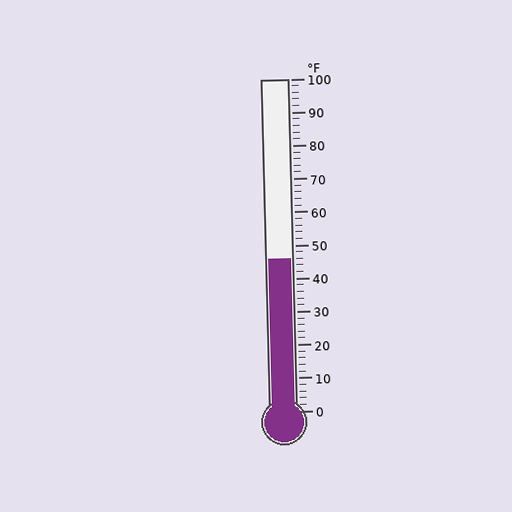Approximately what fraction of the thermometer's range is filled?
The thermometer is filled to approximately 45% of its range.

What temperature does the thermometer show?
The thermometer shows approximately 46°F.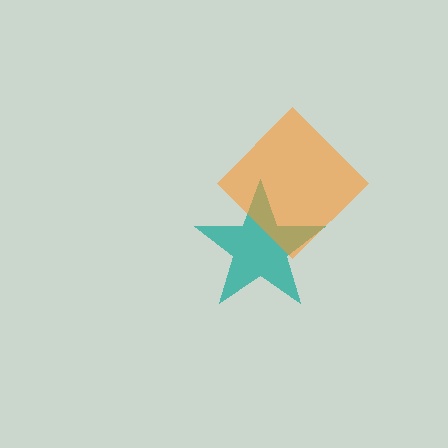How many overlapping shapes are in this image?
There are 2 overlapping shapes in the image.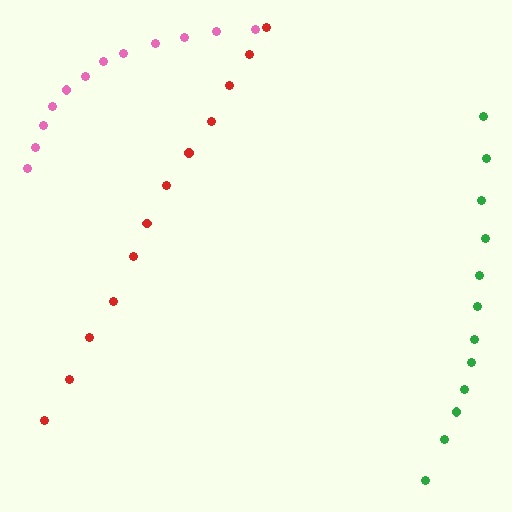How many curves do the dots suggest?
There are 3 distinct paths.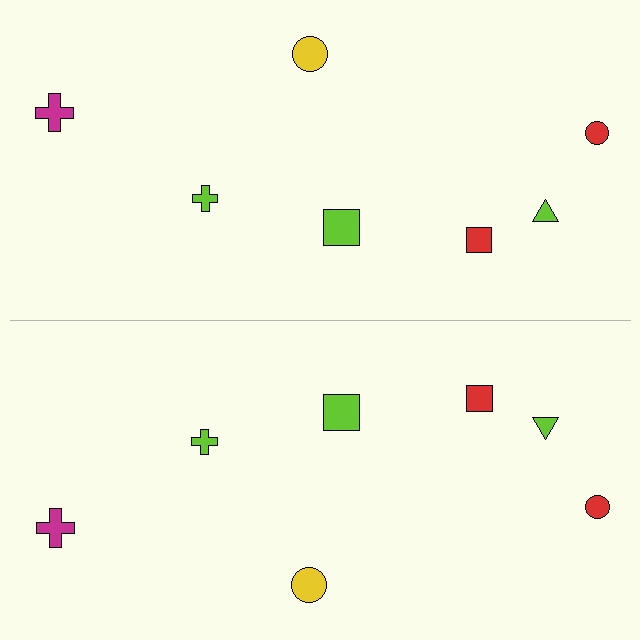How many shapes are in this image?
There are 14 shapes in this image.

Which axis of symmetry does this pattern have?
The pattern has a horizontal axis of symmetry running through the center of the image.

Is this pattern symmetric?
Yes, this pattern has bilateral (reflection) symmetry.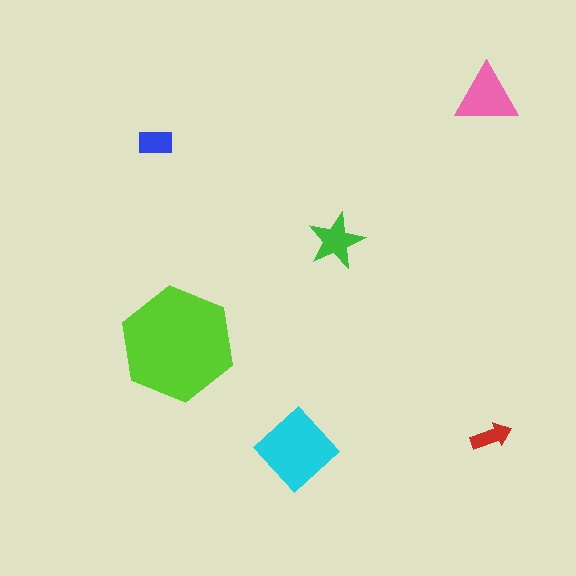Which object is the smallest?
The red arrow.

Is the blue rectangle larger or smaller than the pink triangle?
Smaller.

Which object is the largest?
The lime hexagon.